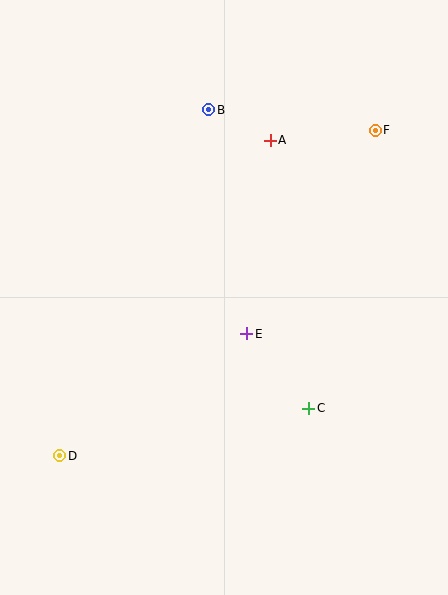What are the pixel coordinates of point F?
Point F is at (375, 130).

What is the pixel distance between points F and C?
The distance between F and C is 286 pixels.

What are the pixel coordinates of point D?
Point D is at (60, 456).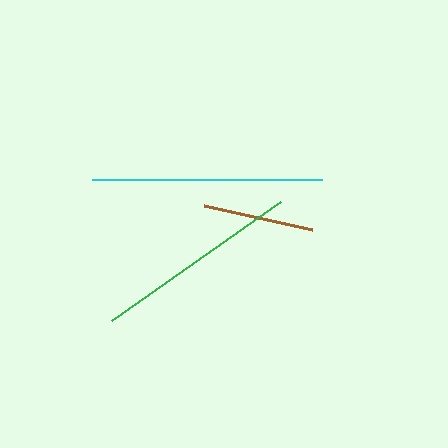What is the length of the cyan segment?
The cyan segment is approximately 231 pixels long.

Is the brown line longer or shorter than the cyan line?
The cyan line is longer than the brown line.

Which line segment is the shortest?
The brown line is the shortest at approximately 111 pixels.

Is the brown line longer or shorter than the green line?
The green line is longer than the brown line.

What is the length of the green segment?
The green segment is approximately 207 pixels long.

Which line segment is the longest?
The cyan line is the longest at approximately 231 pixels.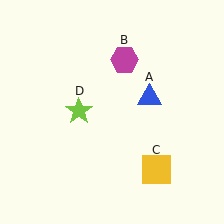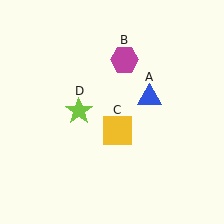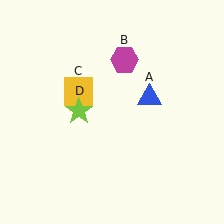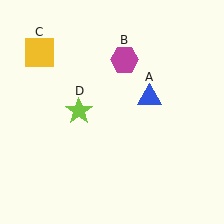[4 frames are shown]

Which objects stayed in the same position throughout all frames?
Blue triangle (object A) and magenta hexagon (object B) and lime star (object D) remained stationary.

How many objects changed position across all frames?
1 object changed position: yellow square (object C).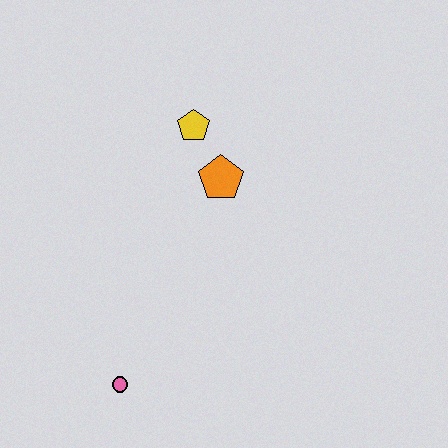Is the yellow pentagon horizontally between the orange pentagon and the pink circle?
Yes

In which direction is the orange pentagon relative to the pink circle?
The orange pentagon is above the pink circle.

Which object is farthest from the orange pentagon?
The pink circle is farthest from the orange pentagon.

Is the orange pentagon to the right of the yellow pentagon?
Yes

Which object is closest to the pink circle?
The orange pentagon is closest to the pink circle.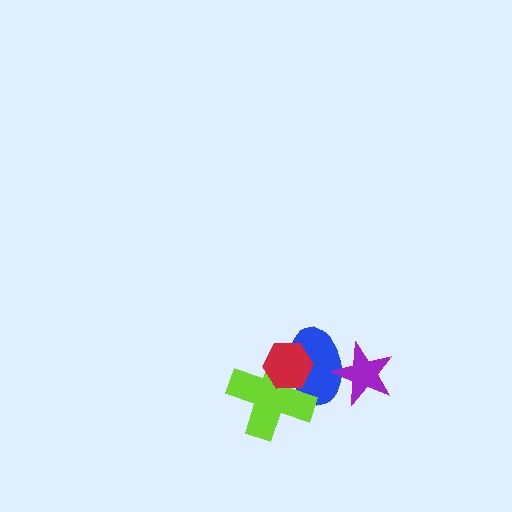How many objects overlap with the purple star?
1 object overlaps with the purple star.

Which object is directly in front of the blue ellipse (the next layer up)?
The purple star is directly in front of the blue ellipse.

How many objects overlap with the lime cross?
2 objects overlap with the lime cross.